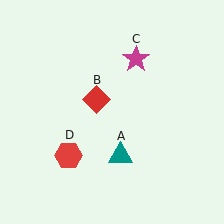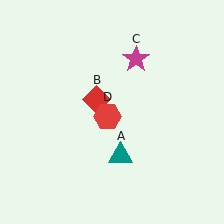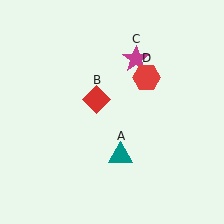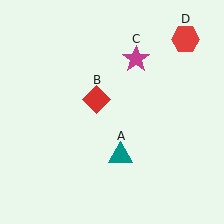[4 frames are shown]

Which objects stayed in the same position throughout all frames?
Teal triangle (object A) and red diamond (object B) and magenta star (object C) remained stationary.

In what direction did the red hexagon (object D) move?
The red hexagon (object D) moved up and to the right.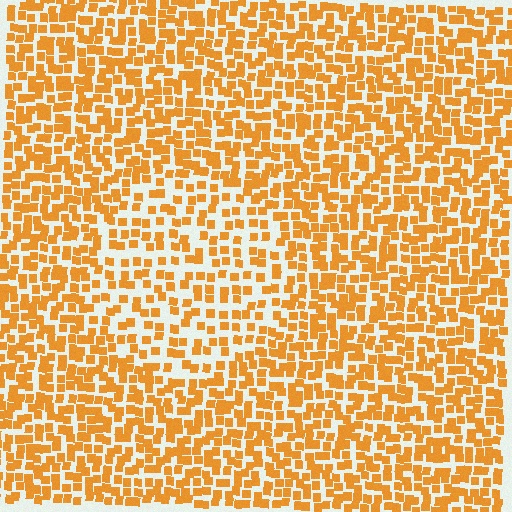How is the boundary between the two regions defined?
The boundary is defined by a change in element density (approximately 1.7x ratio). All elements are the same color, size, and shape.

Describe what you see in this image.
The image contains small orange elements arranged at two different densities. A circle-shaped region is visible where the elements are less densely packed than the surrounding area.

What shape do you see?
I see a circle.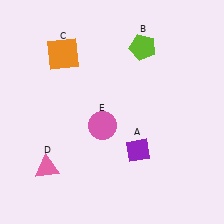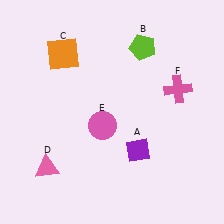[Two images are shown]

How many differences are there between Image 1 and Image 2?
There is 1 difference between the two images.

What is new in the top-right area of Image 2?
A pink cross (F) was added in the top-right area of Image 2.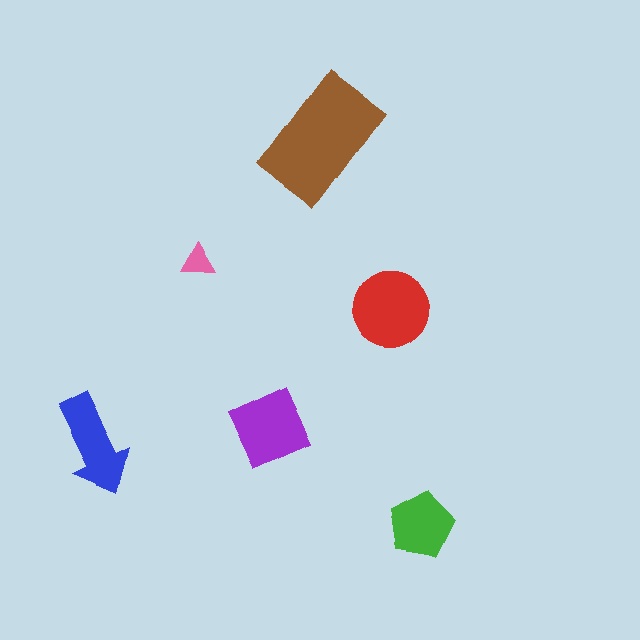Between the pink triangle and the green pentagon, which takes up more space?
The green pentagon.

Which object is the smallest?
The pink triangle.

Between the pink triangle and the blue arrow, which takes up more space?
The blue arrow.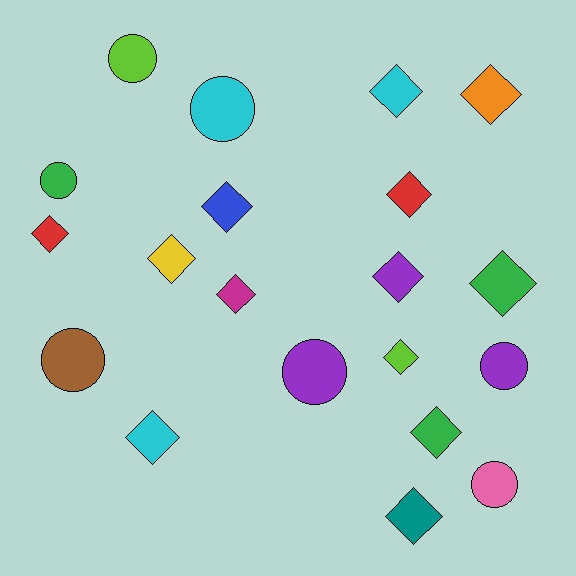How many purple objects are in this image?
There are 3 purple objects.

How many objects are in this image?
There are 20 objects.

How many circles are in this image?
There are 7 circles.